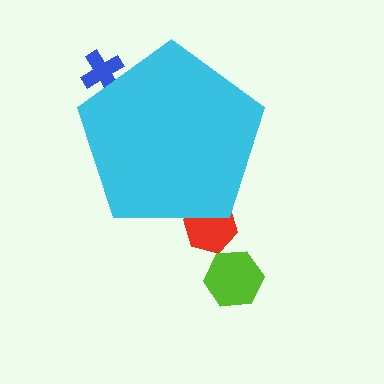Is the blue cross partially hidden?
Yes, the blue cross is partially hidden behind the cyan pentagon.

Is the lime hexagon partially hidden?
No, the lime hexagon is fully visible.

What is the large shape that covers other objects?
A cyan pentagon.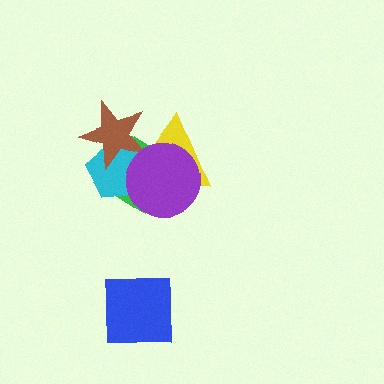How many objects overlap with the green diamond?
4 objects overlap with the green diamond.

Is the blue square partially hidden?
No, no other shape covers it.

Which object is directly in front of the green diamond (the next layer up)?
The cyan pentagon is directly in front of the green diamond.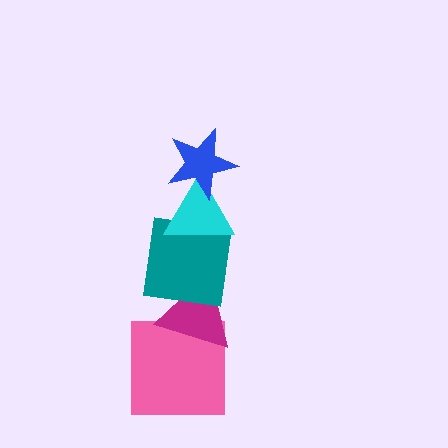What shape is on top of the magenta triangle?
The teal square is on top of the magenta triangle.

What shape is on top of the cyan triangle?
The blue star is on top of the cyan triangle.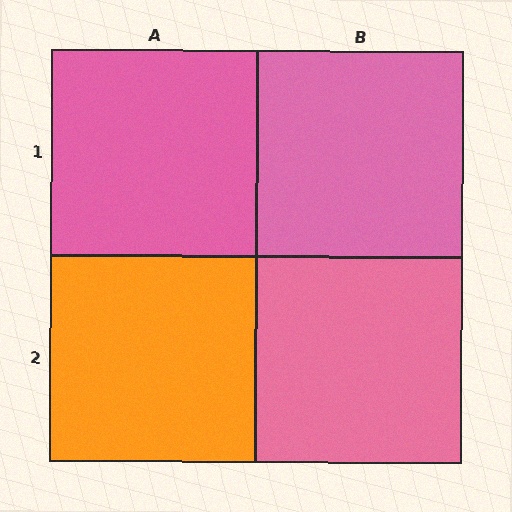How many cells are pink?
3 cells are pink.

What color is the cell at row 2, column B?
Pink.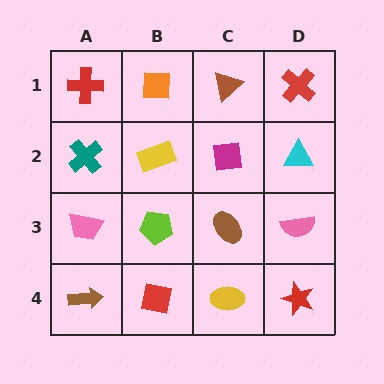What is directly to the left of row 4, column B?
A brown arrow.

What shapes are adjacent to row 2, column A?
A red cross (row 1, column A), a pink trapezoid (row 3, column A), a yellow rectangle (row 2, column B).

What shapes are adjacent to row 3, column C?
A magenta square (row 2, column C), a yellow ellipse (row 4, column C), a lime pentagon (row 3, column B), a pink semicircle (row 3, column D).